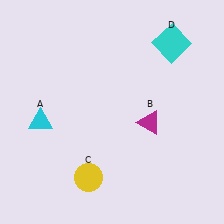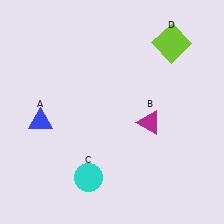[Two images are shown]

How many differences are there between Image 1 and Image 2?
There are 3 differences between the two images.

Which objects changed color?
A changed from cyan to blue. C changed from yellow to cyan. D changed from cyan to lime.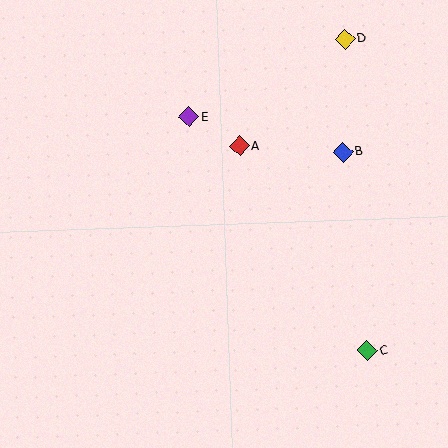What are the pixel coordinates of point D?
Point D is at (345, 39).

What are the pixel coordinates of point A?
Point A is at (240, 146).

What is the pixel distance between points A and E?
The distance between A and E is 58 pixels.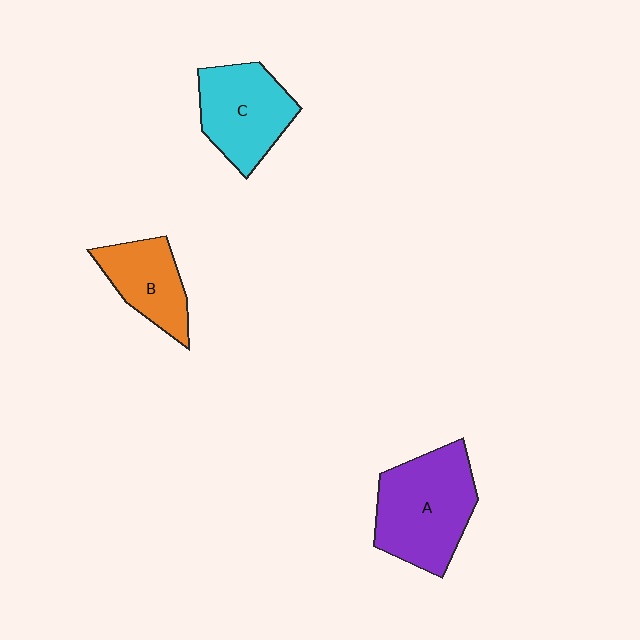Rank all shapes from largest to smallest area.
From largest to smallest: A (purple), C (cyan), B (orange).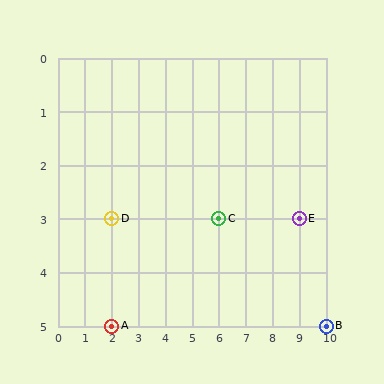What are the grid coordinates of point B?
Point B is at grid coordinates (10, 5).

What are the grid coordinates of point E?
Point E is at grid coordinates (9, 3).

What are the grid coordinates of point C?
Point C is at grid coordinates (6, 3).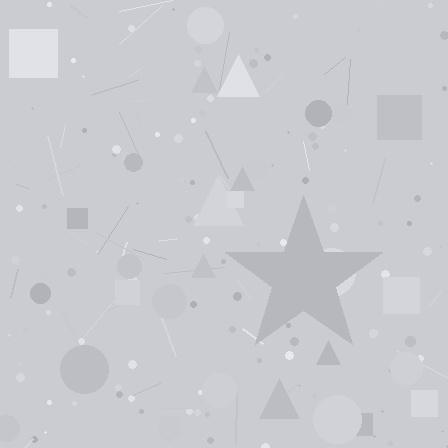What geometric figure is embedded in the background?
A star is embedded in the background.